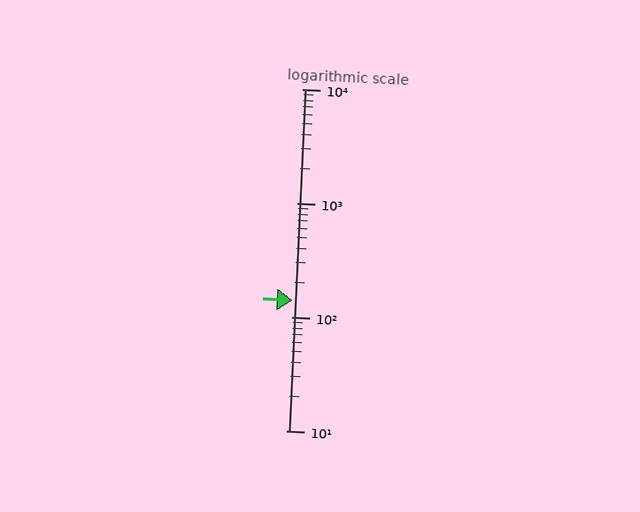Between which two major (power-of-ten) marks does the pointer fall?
The pointer is between 100 and 1000.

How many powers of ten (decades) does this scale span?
The scale spans 3 decades, from 10 to 10000.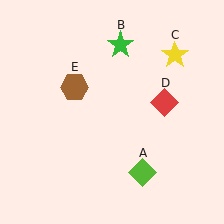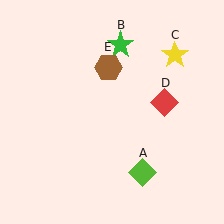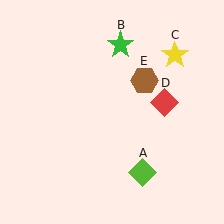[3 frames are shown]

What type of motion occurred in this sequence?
The brown hexagon (object E) rotated clockwise around the center of the scene.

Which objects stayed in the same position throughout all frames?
Lime diamond (object A) and green star (object B) and yellow star (object C) and red diamond (object D) remained stationary.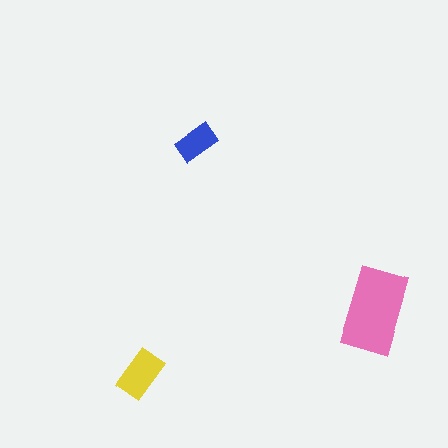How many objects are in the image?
There are 3 objects in the image.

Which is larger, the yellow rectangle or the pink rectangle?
The pink one.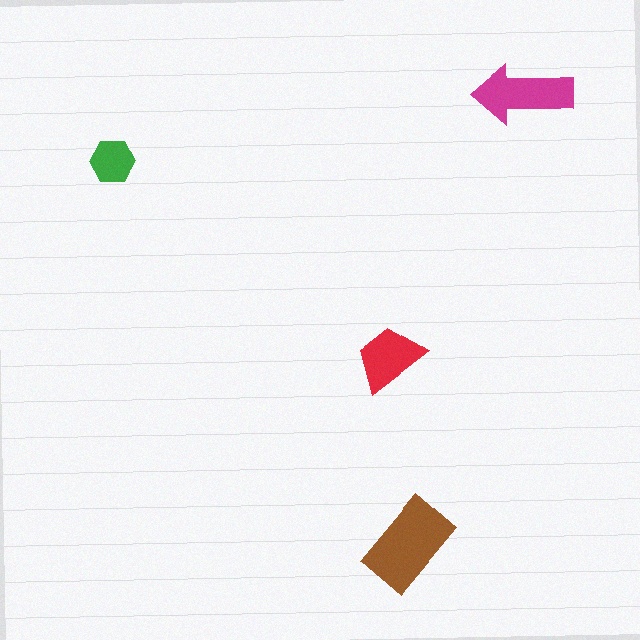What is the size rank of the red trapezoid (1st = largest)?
3rd.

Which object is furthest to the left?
The green hexagon is leftmost.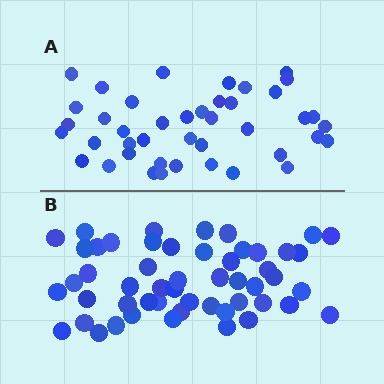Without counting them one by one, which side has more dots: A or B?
Region B (the bottom region) has more dots.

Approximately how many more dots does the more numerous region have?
Region B has roughly 10 or so more dots than region A.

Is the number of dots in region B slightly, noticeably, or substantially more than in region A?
Region B has only slightly more — the two regions are fairly close. The ratio is roughly 1.2 to 1.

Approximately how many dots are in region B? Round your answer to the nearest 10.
About 50 dots. (The exact count is 52, which rounds to 50.)